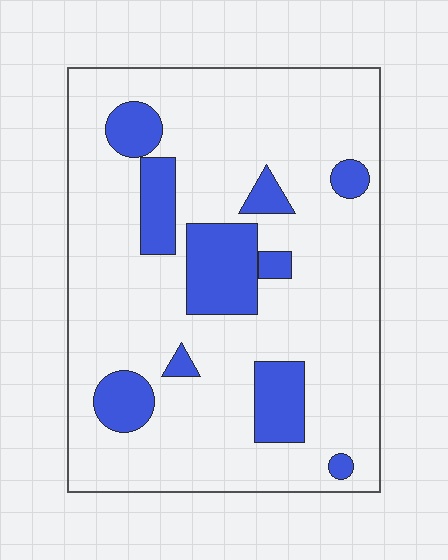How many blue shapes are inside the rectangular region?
10.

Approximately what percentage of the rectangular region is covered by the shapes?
Approximately 20%.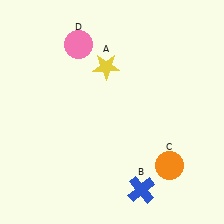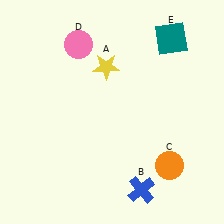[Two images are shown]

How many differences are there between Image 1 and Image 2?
There is 1 difference between the two images.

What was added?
A teal square (E) was added in Image 2.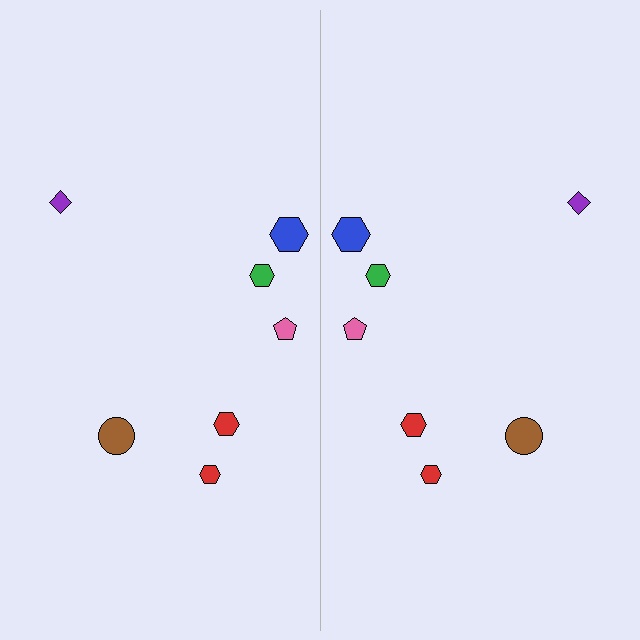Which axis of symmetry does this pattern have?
The pattern has a vertical axis of symmetry running through the center of the image.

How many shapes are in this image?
There are 14 shapes in this image.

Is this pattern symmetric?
Yes, this pattern has bilateral (reflection) symmetry.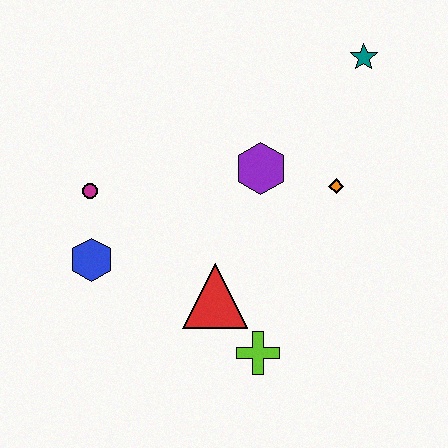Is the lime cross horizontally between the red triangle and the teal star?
Yes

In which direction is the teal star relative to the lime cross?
The teal star is above the lime cross.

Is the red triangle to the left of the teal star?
Yes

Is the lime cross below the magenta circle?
Yes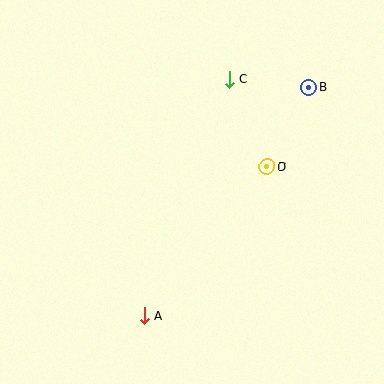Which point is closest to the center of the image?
Point D at (267, 166) is closest to the center.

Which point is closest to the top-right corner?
Point B is closest to the top-right corner.